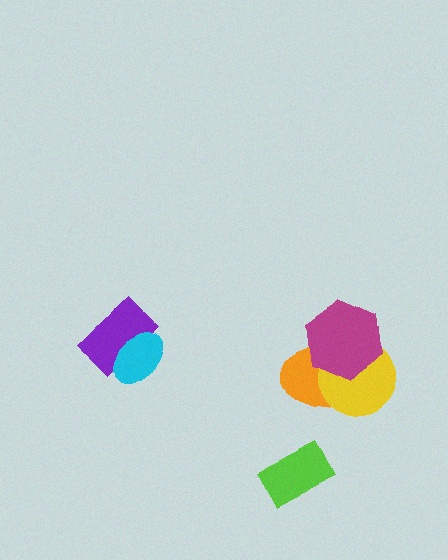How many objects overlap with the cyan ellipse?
1 object overlaps with the cyan ellipse.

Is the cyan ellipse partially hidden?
No, no other shape covers it.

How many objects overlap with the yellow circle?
2 objects overlap with the yellow circle.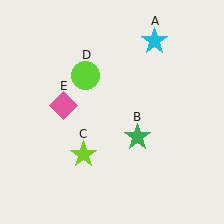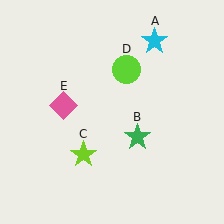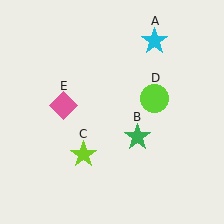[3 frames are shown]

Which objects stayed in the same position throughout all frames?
Cyan star (object A) and green star (object B) and lime star (object C) and pink diamond (object E) remained stationary.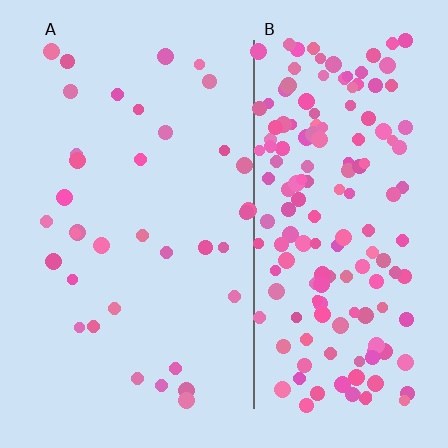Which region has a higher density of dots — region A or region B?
B (the right).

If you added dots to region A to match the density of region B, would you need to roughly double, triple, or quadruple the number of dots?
Approximately quadruple.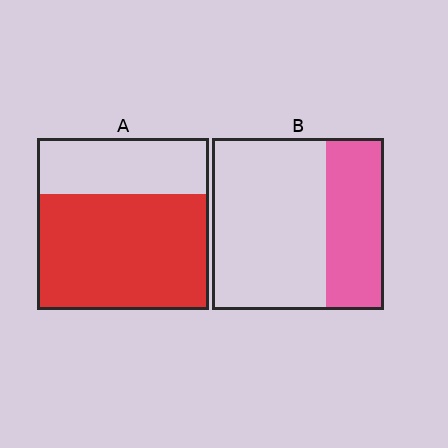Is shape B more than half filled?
No.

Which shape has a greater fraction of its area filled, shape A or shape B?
Shape A.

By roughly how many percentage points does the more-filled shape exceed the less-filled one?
By roughly 35 percentage points (A over B).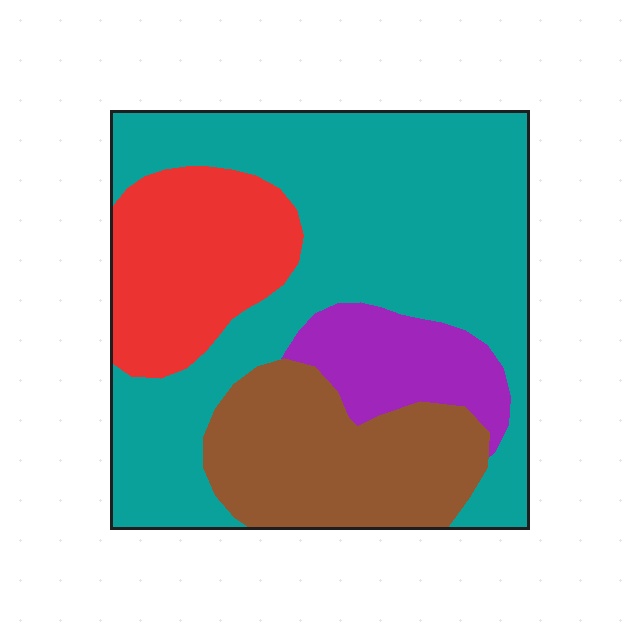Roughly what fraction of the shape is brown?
Brown takes up about one fifth (1/5) of the shape.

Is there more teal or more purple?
Teal.